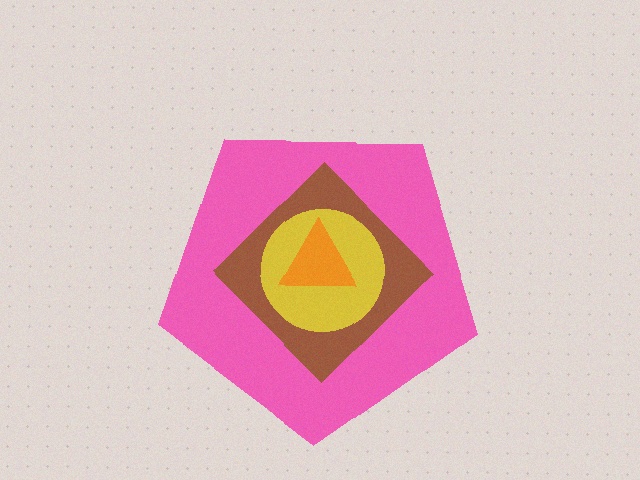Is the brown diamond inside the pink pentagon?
Yes.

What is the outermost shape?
The pink pentagon.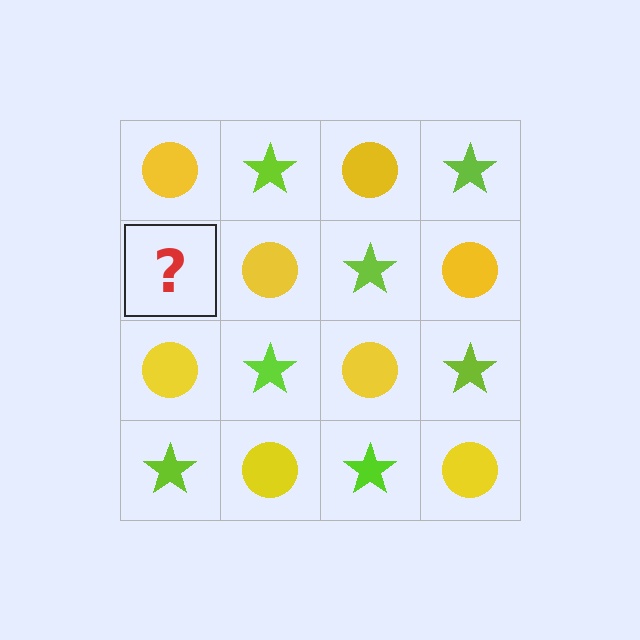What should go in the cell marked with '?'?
The missing cell should contain a lime star.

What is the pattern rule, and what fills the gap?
The rule is that it alternates yellow circle and lime star in a checkerboard pattern. The gap should be filled with a lime star.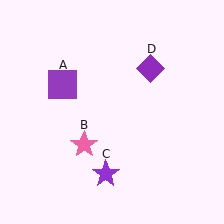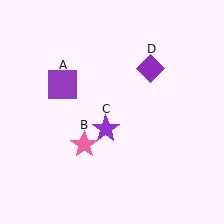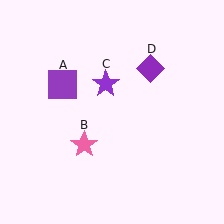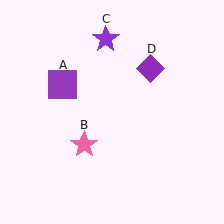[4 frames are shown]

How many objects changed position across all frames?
1 object changed position: purple star (object C).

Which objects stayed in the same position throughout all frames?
Purple square (object A) and pink star (object B) and purple diamond (object D) remained stationary.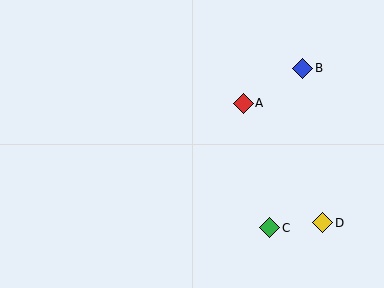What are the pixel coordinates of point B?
Point B is at (303, 68).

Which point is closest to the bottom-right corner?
Point D is closest to the bottom-right corner.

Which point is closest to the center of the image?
Point A at (243, 103) is closest to the center.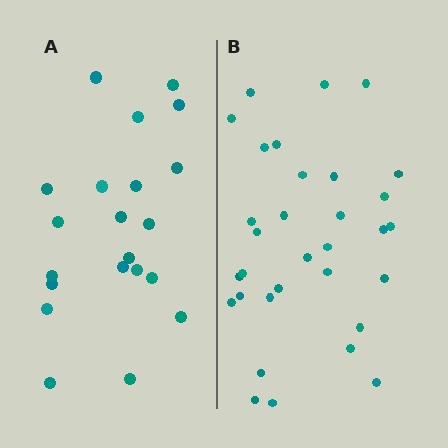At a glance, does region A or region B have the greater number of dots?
Region B (the right region) has more dots.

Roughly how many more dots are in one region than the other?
Region B has roughly 12 or so more dots than region A.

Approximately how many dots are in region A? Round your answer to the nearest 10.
About 20 dots. (The exact count is 21, which rounds to 20.)